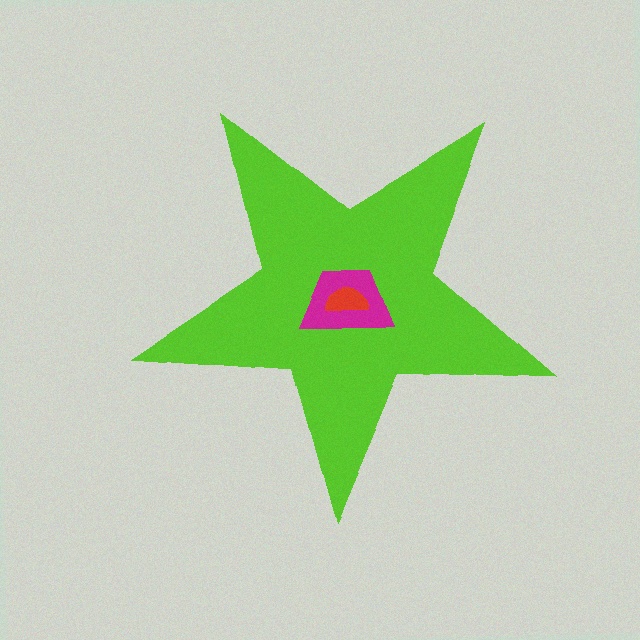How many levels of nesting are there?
3.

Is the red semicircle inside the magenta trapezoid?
Yes.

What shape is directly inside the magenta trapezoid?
The red semicircle.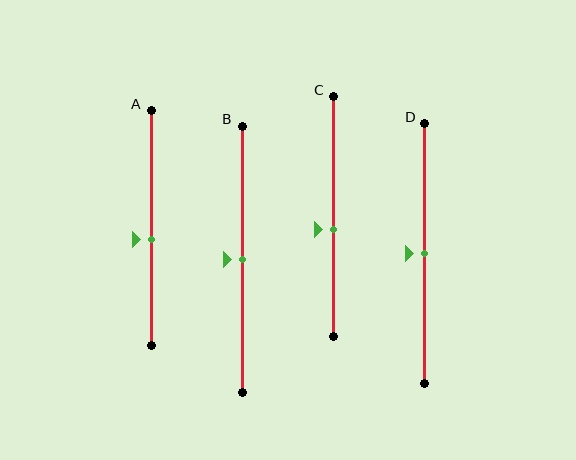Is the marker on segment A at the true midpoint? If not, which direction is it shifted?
No, the marker on segment A is shifted downward by about 5% of the segment length.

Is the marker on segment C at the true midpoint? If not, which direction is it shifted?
No, the marker on segment C is shifted downward by about 5% of the segment length.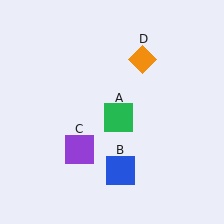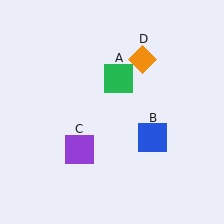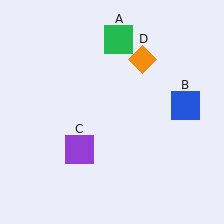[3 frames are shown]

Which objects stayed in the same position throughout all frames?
Purple square (object C) and orange diamond (object D) remained stationary.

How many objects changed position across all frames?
2 objects changed position: green square (object A), blue square (object B).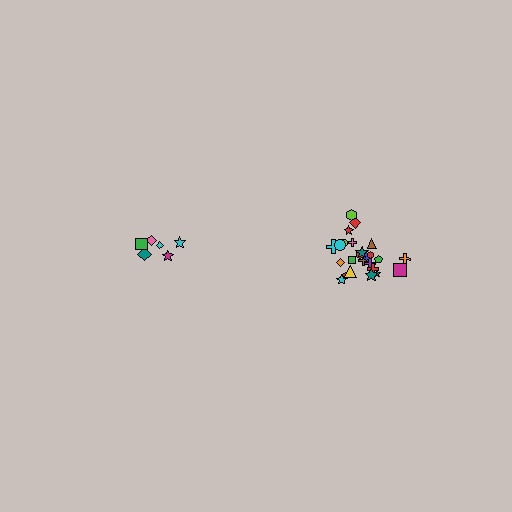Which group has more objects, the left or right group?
The right group.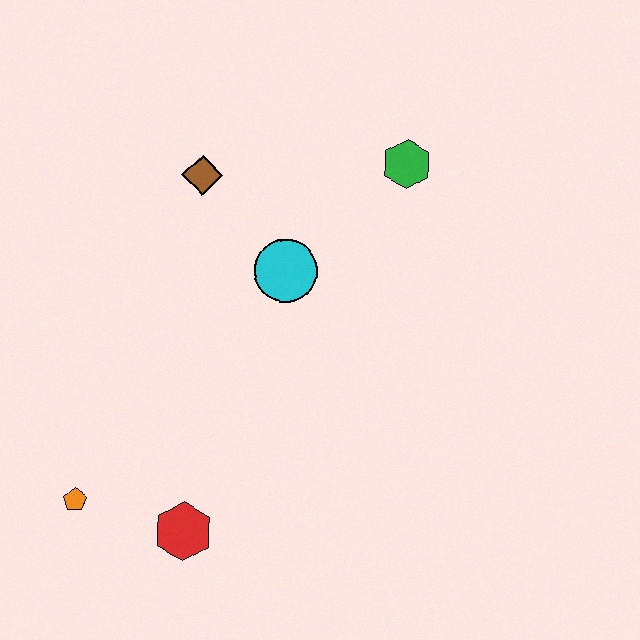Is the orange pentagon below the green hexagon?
Yes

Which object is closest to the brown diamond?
The cyan circle is closest to the brown diamond.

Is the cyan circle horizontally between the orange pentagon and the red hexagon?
No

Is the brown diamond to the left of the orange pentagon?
No